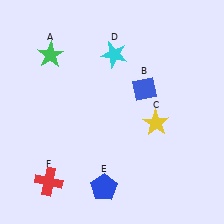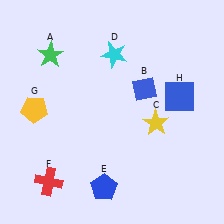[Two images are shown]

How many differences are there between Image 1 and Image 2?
There are 2 differences between the two images.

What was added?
A yellow pentagon (G), a blue square (H) were added in Image 2.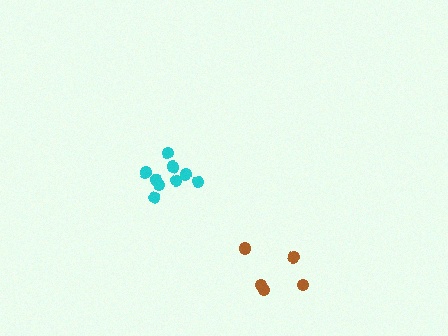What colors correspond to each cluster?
The clusters are colored: cyan, brown.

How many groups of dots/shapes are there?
There are 2 groups.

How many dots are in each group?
Group 1: 9 dots, Group 2: 5 dots (14 total).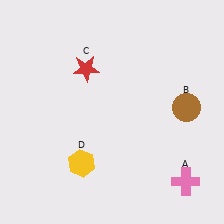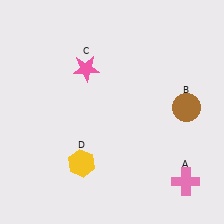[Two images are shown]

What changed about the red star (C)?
In Image 1, C is red. In Image 2, it changed to pink.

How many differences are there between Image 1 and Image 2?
There is 1 difference between the two images.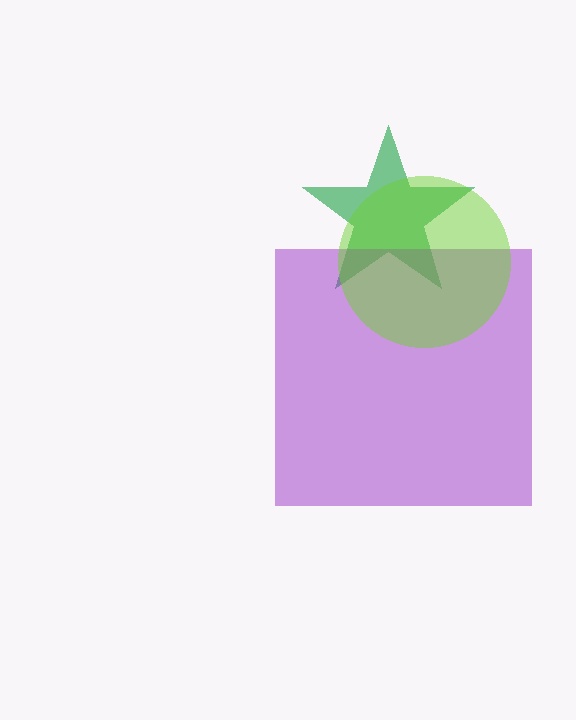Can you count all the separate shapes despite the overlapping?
Yes, there are 3 separate shapes.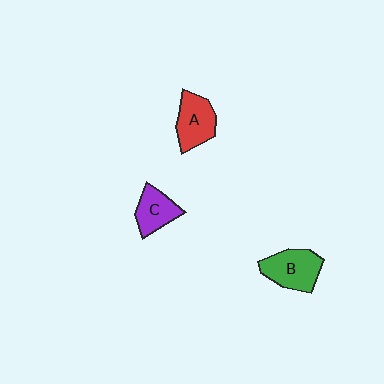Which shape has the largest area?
Shape B (green).